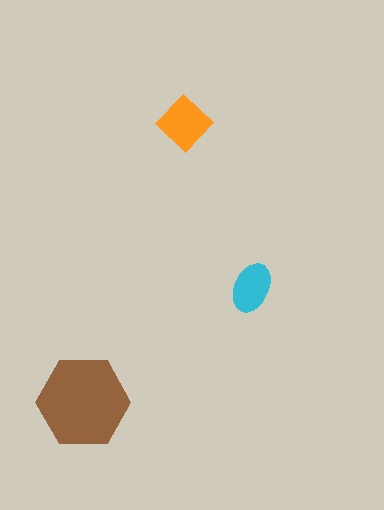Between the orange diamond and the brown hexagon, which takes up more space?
The brown hexagon.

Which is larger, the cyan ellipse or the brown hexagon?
The brown hexagon.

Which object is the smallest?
The cyan ellipse.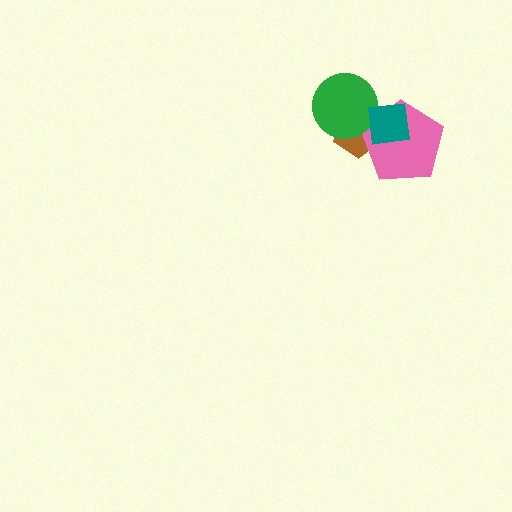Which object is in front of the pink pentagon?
The teal square is in front of the pink pentagon.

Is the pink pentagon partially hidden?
Yes, it is partially covered by another shape.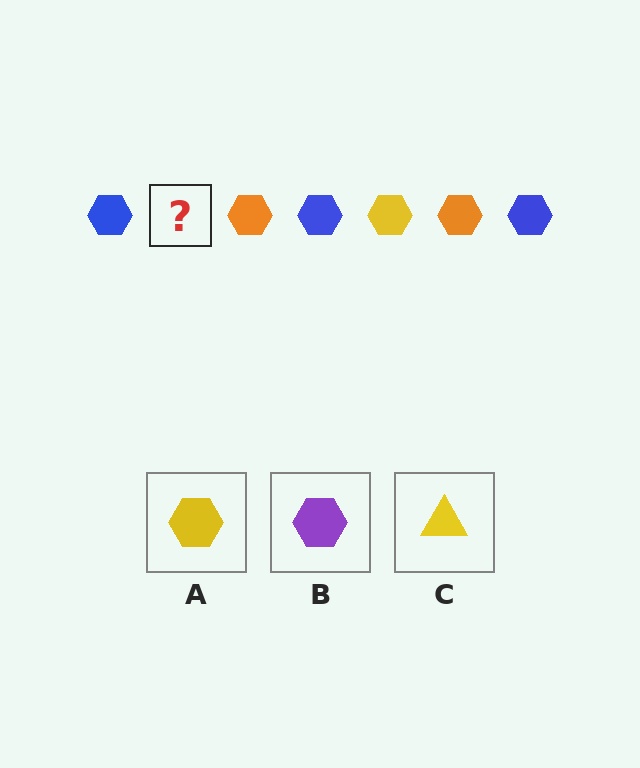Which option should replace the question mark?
Option A.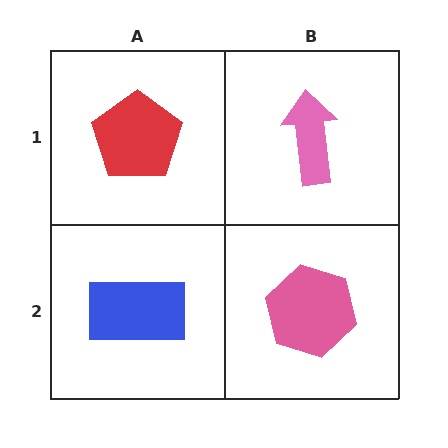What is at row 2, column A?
A blue rectangle.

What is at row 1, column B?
A pink arrow.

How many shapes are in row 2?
2 shapes.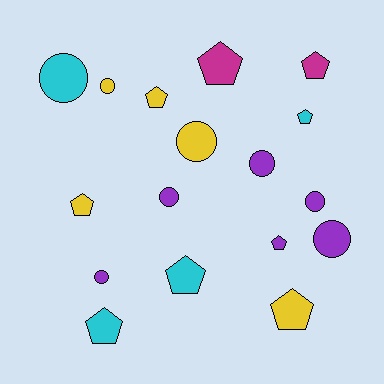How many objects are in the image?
There are 17 objects.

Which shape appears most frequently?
Pentagon, with 9 objects.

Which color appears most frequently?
Purple, with 6 objects.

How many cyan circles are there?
There is 1 cyan circle.